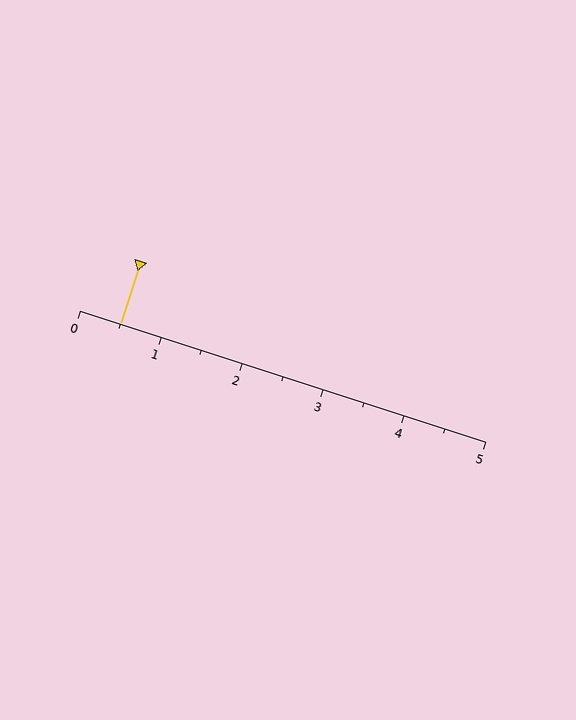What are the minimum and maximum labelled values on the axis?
The axis runs from 0 to 5.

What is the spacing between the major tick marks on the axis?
The major ticks are spaced 1 apart.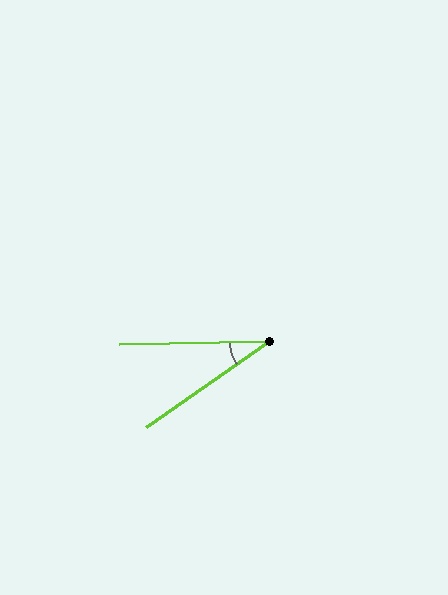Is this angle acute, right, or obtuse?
It is acute.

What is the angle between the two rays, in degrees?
Approximately 34 degrees.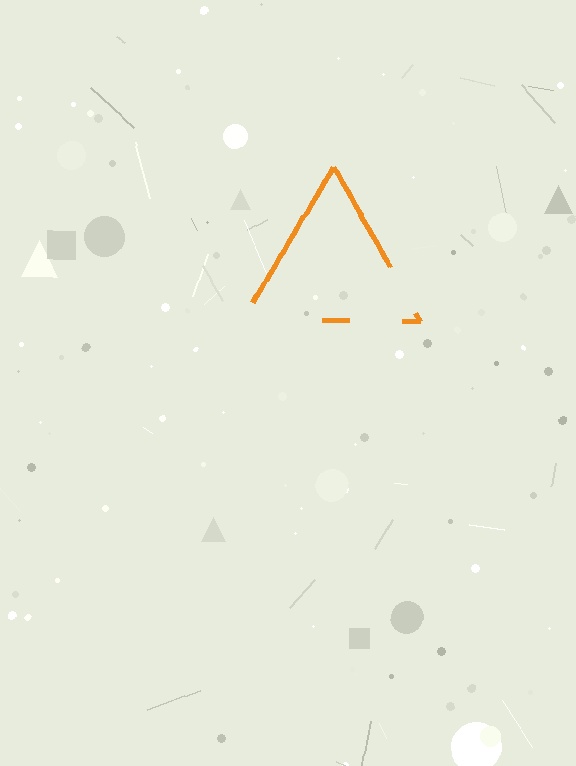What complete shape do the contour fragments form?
The contour fragments form a triangle.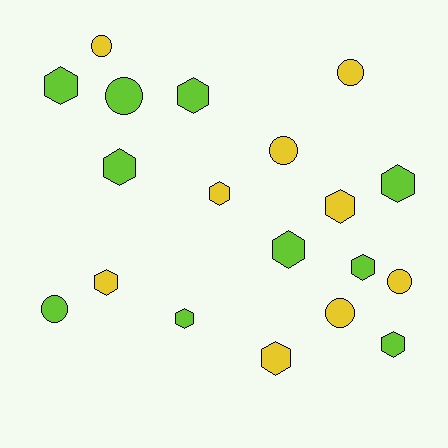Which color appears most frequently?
Lime, with 10 objects.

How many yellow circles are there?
There are 5 yellow circles.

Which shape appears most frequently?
Hexagon, with 12 objects.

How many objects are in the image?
There are 19 objects.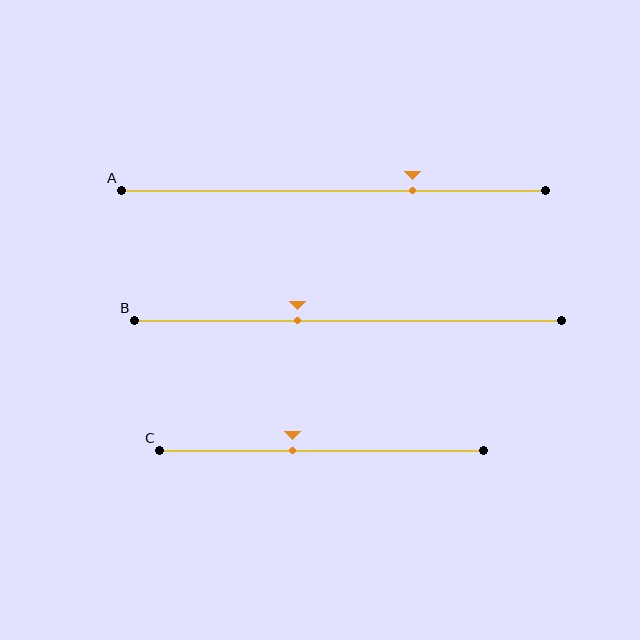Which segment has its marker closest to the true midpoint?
Segment C has its marker closest to the true midpoint.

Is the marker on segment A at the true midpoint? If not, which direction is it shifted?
No, the marker on segment A is shifted to the right by about 19% of the segment length.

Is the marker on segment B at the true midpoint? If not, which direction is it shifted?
No, the marker on segment B is shifted to the left by about 12% of the segment length.